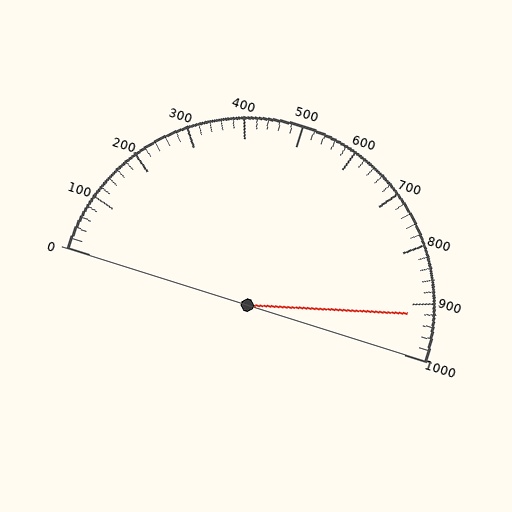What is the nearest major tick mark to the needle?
The nearest major tick mark is 900.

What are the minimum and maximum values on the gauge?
The gauge ranges from 0 to 1000.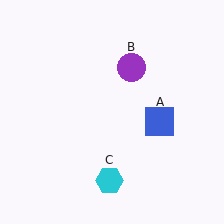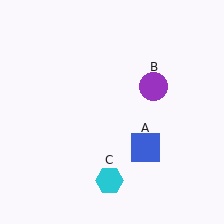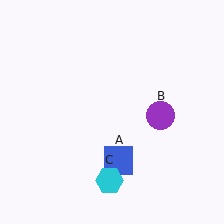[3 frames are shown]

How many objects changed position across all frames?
2 objects changed position: blue square (object A), purple circle (object B).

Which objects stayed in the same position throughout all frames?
Cyan hexagon (object C) remained stationary.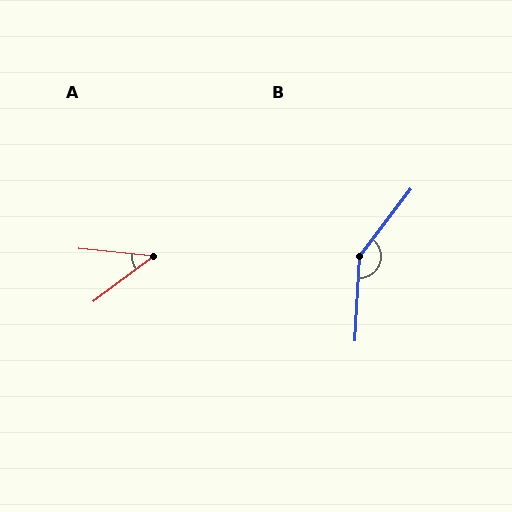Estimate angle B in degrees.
Approximately 146 degrees.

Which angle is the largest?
B, at approximately 146 degrees.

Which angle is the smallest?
A, at approximately 43 degrees.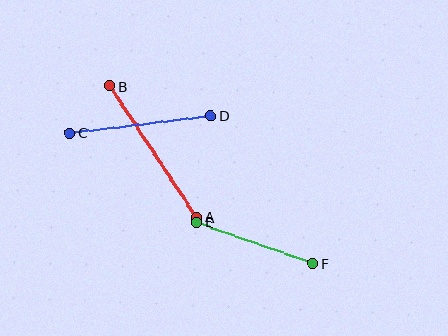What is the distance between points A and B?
The distance is approximately 157 pixels.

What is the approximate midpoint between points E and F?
The midpoint is at approximately (255, 243) pixels.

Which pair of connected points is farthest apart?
Points A and B are farthest apart.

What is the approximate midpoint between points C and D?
The midpoint is at approximately (140, 125) pixels.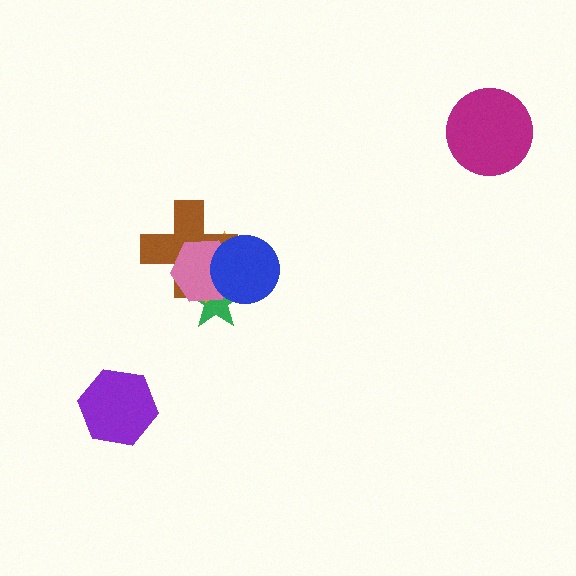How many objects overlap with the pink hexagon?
4 objects overlap with the pink hexagon.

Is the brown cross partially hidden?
Yes, it is partially covered by another shape.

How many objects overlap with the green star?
4 objects overlap with the green star.